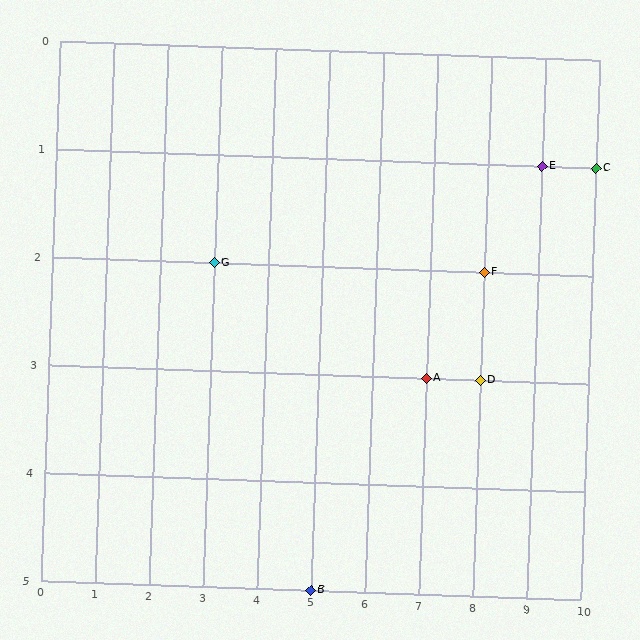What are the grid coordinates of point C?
Point C is at grid coordinates (10, 1).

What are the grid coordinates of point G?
Point G is at grid coordinates (3, 2).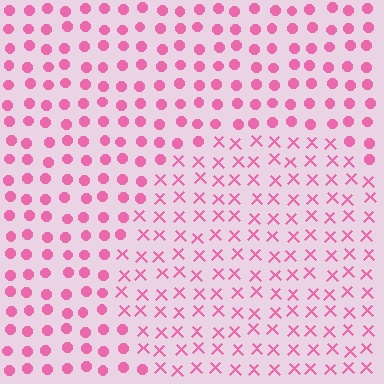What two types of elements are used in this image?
The image uses X marks inside the circle region and circles outside it.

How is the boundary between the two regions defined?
The boundary is defined by a change in element shape: X marks inside vs. circles outside. All elements share the same color and spacing.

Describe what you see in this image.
The image is filled with small pink elements arranged in a uniform grid. A circle-shaped region contains X marks, while the surrounding area contains circles. The boundary is defined purely by the change in element shape.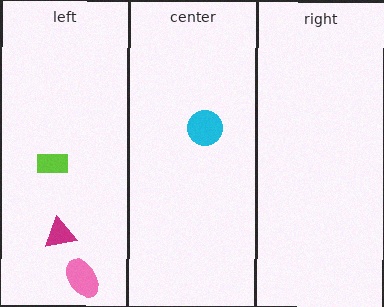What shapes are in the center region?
The cyan circle.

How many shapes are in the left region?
3.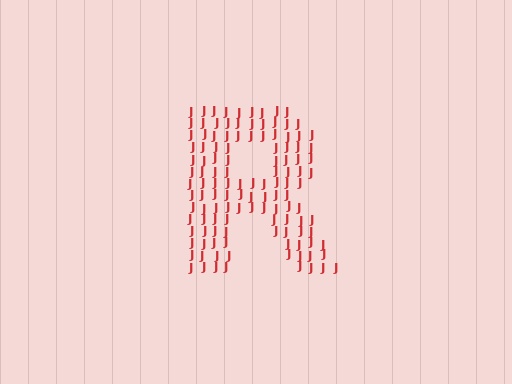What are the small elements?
The small elements are letter J's.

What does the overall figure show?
The overall figure shows the letter R.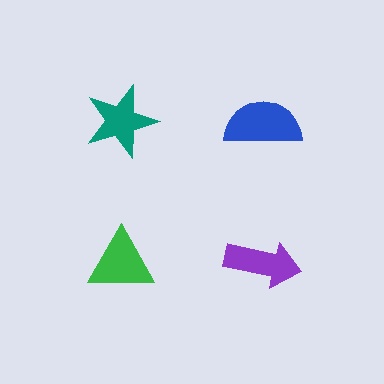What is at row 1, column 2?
A blue semicircle.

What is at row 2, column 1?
A green triangle.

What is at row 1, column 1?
A teal star.